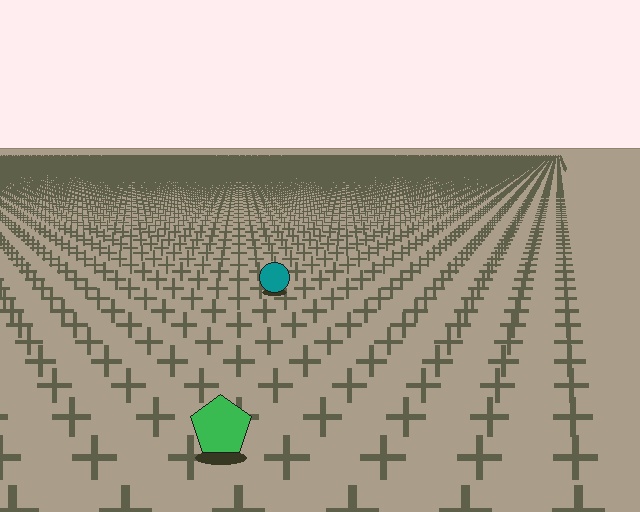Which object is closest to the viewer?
The green pentagon is closest. The texture marks near it are larger and more spread out.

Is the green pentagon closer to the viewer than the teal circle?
Yes. The green pentagon is closer — you can tell from the texture gradient: the ground texture is coarser near it.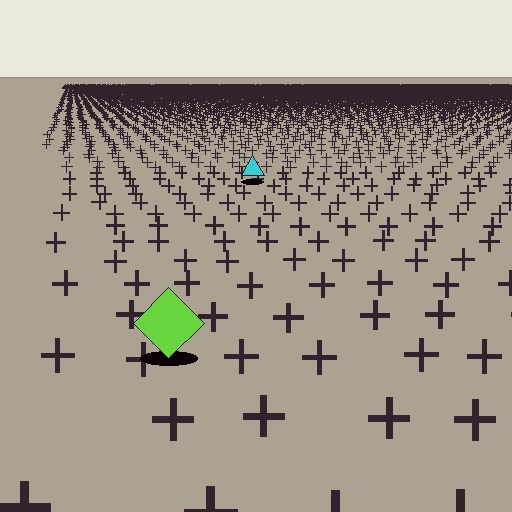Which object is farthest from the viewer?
The cyan triangle is farthest from the viewer. It appears smaller and the ground texture around it is denser.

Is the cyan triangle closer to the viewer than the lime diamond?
No. The lime diamond is closer — you can tell from the texture gradient: the ground texture is coarser near it.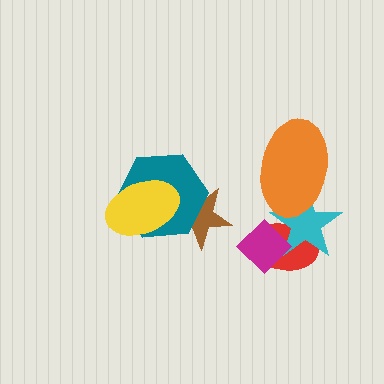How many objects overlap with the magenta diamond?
2 objects overlap with the magenta diamond.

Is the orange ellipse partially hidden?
No, no other shape covers it.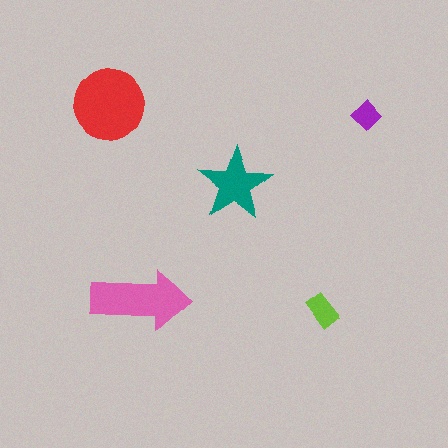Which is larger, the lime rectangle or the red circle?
The red circle.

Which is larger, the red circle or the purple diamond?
The red circle.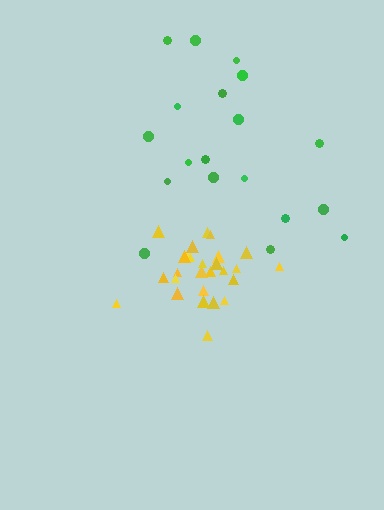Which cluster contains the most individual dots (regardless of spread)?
Yellow (27).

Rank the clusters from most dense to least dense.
yellow, green.